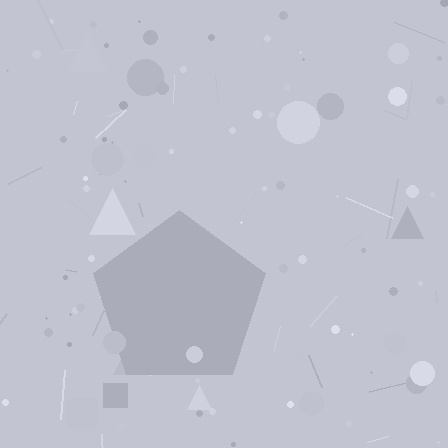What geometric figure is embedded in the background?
A pentagon is embedded in the background.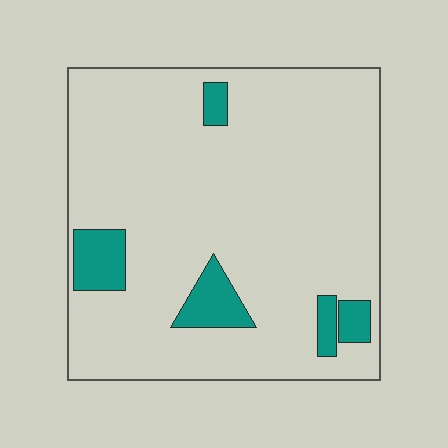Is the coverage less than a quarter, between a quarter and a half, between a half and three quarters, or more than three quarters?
Less than a quarter.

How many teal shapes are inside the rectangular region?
5.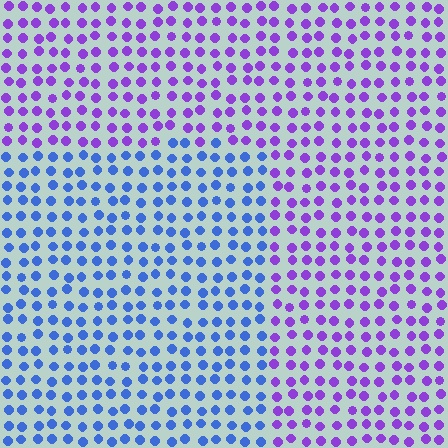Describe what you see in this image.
The image is filled with small purple elements in a uniform arrangement. A rectangle-shaped region is visible where the elements are tinted to a slightly different hue, forming a subtle color boundary.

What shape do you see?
I see a rectangle.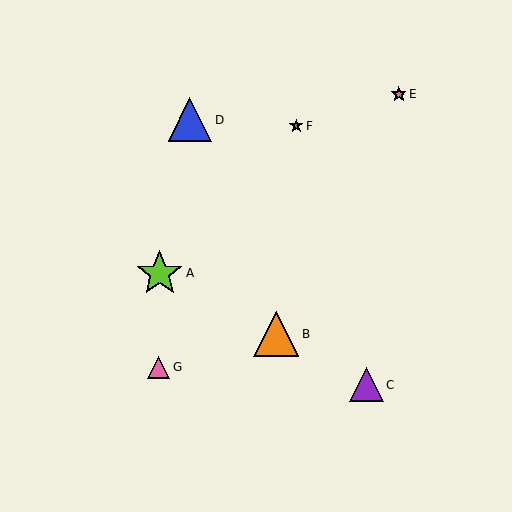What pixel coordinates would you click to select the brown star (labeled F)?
Click at (296, 126) to select the brown star F.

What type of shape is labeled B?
Shape B is an orange triangle.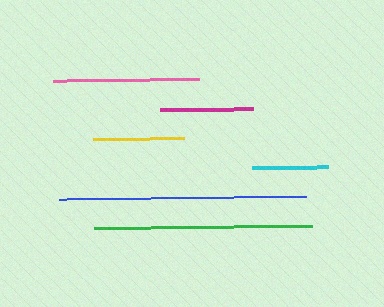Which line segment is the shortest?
The cyan line is the shortest at approximately 76 pixels.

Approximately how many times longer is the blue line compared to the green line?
The blue line is approximately 1.1 times the length of the green line.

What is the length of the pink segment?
The pink segment is approximately 145 pixels long.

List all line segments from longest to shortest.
From longest to shortest: blue, green, pink, magenta, yellow, cyan.